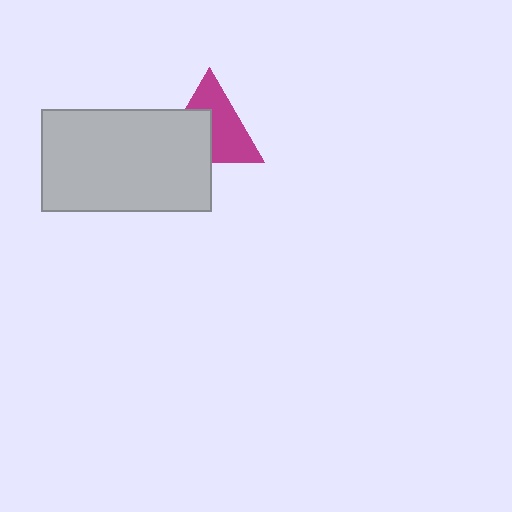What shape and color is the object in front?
The object in front is a light gray rectangle.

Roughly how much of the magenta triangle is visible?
About half of it is visible (roughly 58%).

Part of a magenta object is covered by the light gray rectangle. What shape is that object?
It is a triangle.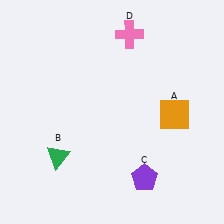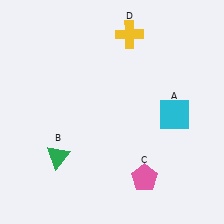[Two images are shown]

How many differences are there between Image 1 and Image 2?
There are 3 differences between the two images.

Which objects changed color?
A changed from orange to cyan. C changed from purple to pink. D changed from pink to yellow.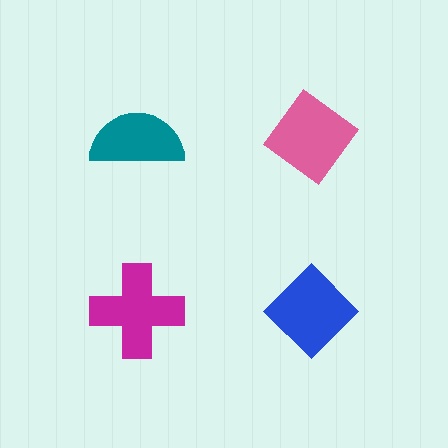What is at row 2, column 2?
A blue diamond.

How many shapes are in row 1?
2 shapes.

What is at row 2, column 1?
A magenta cross.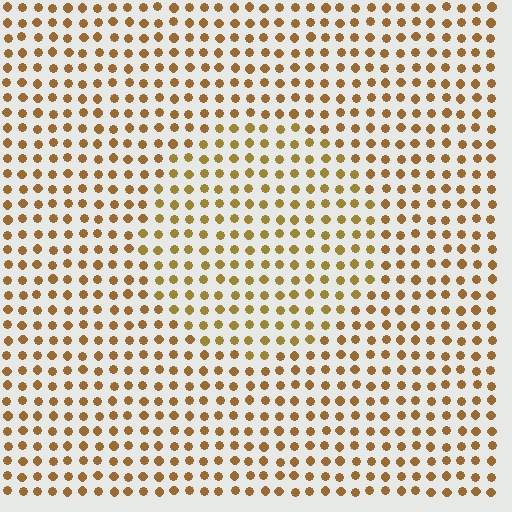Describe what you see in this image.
The image is filled with small brown elements in a uniform arrangement. A circle-shaped region is visible where the elements are tinted to a slightly different hue, forming a subtle color boundary.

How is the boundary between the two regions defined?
The boundary is defined purely by a slight shift in hue (about 17 degrees). Spacing, size, and orientation are identical on both sides.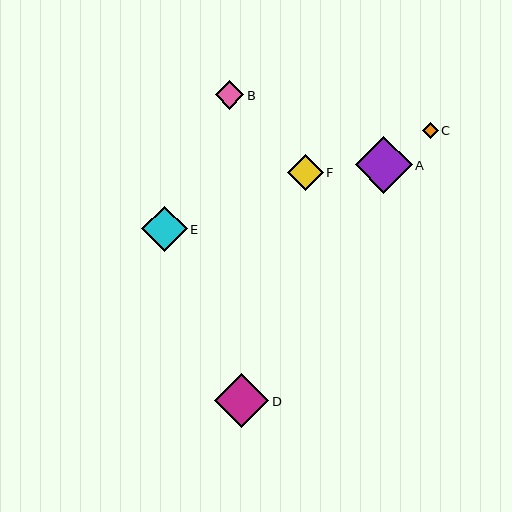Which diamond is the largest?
Diamond A is the largest with a size of approximately 57 pixels.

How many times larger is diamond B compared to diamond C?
Diamond B is approximately 1.8 times the size of diamond C.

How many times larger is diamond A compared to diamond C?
Diamond A is approximately 3.7 times the size of diamond C.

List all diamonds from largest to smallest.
From largest to smallest: A, D, E, F, B, C.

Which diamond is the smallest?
Diamond C is the smallest with a size of approximately 15 pixels.